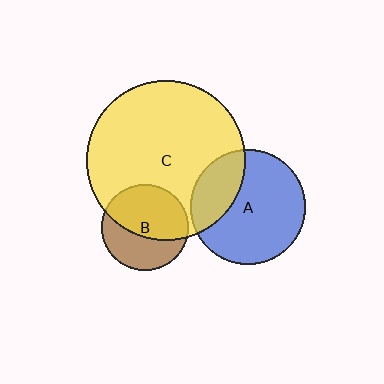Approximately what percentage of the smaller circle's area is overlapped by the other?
Approximately 30%.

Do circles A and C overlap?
Yes.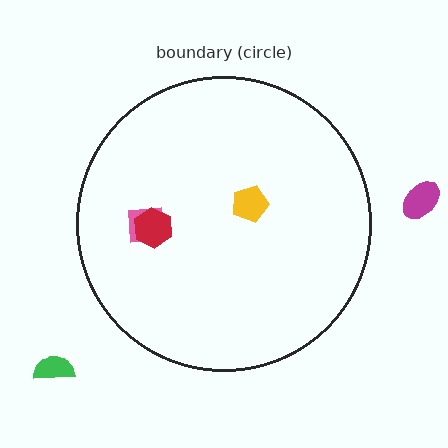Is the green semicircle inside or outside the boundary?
Outside.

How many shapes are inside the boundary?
3 inside, 2 outside.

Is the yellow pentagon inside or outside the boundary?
Inside.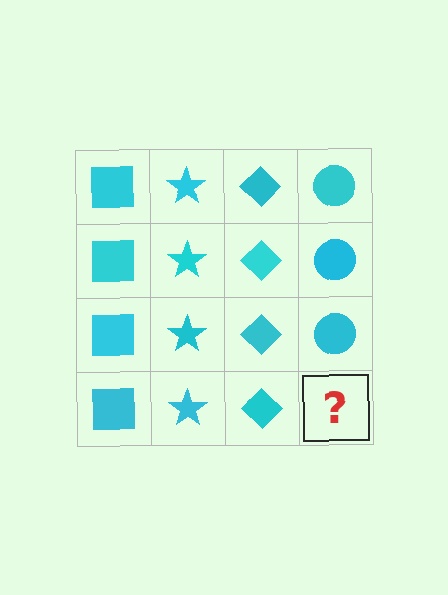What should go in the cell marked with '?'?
The missing cell should contain a cyan circle.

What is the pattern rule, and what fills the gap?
The rule is that each column has a consistent shape. The gap should be filled with a cyan circle.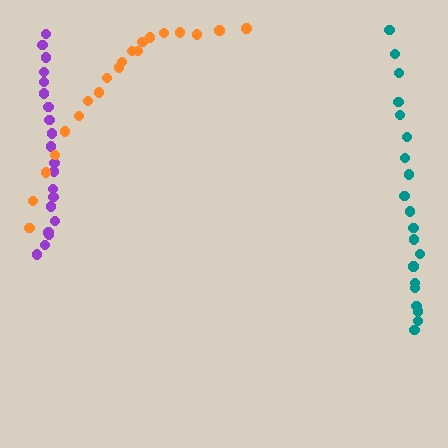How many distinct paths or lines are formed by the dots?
There are 3 distinct paths.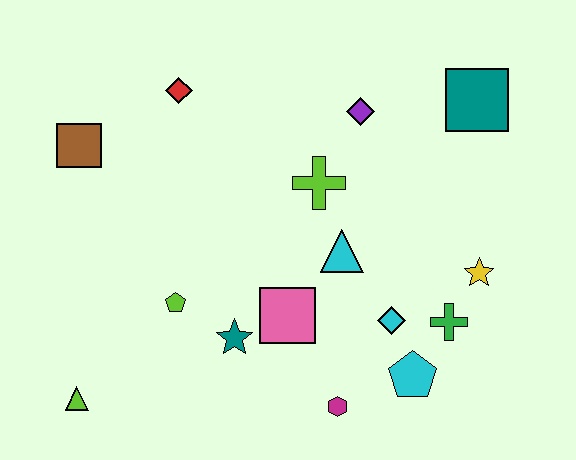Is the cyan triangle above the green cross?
Yes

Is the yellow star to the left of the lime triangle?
No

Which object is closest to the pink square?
The teal star is closest to the pink square.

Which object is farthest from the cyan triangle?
The lime triangle is farthest from the cyan triangle.